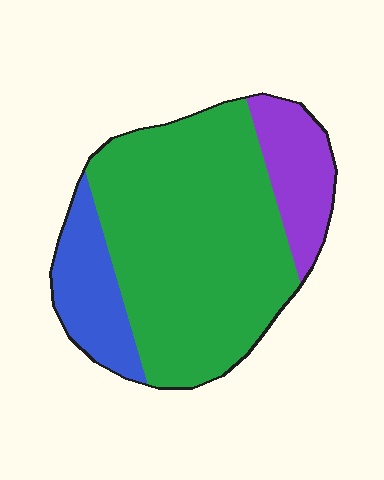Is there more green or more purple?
Green.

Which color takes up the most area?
Green, at roughly 70%.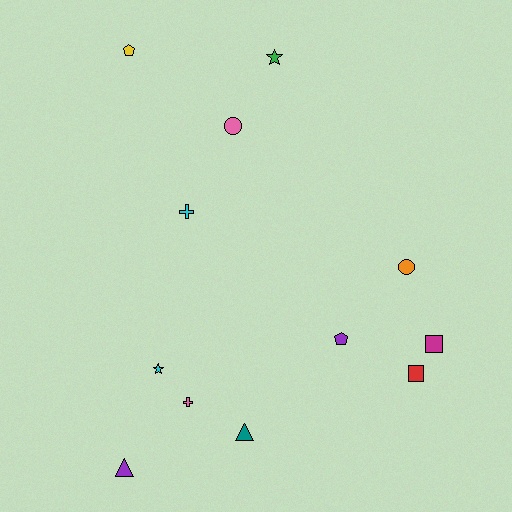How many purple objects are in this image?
There are 2 purple objects.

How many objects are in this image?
There are 12 objects.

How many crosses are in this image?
There are 2 crosses.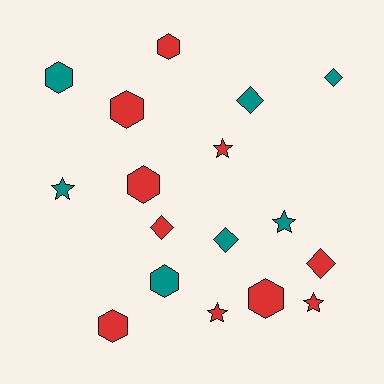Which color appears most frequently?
Red, with 10 objects.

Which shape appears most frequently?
Hexagon, with 7 objects.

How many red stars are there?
There are 3 red stars.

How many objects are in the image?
There are 17 objects.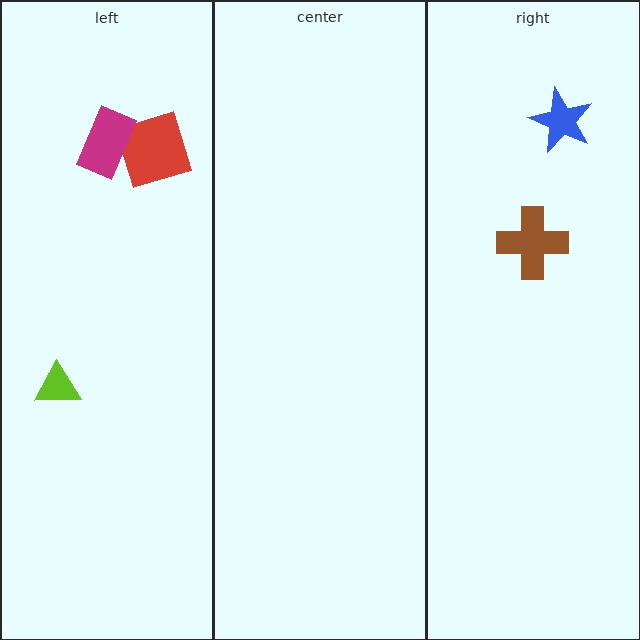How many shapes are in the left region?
3.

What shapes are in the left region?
The lime triangle, the red square, the magenta rectangle.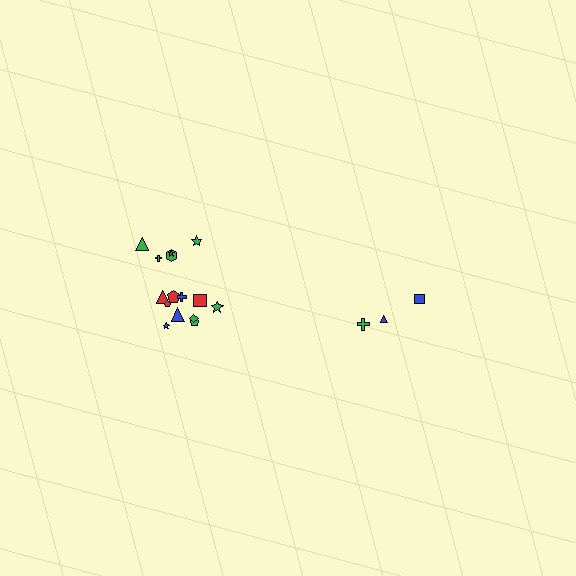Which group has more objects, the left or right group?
The left group.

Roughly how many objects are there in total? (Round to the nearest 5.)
Roughly 20 objects in total.